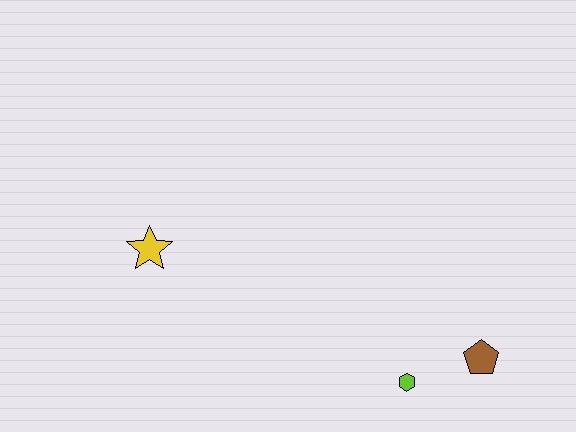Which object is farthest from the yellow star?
The brown pentagon is farthest from the yellow star.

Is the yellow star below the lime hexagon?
No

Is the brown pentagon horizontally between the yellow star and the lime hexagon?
No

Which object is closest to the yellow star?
The lime hexagon is closest to the yellow star.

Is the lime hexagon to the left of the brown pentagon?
Yes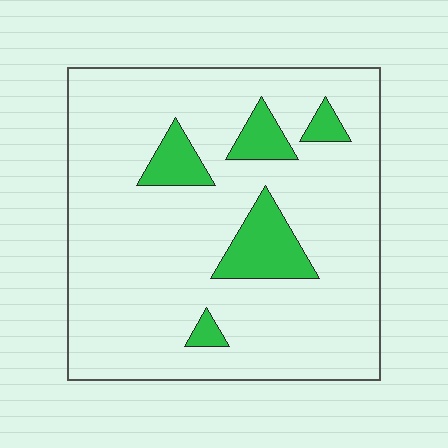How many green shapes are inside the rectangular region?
5.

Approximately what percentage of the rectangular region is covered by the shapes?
Approximately 15%.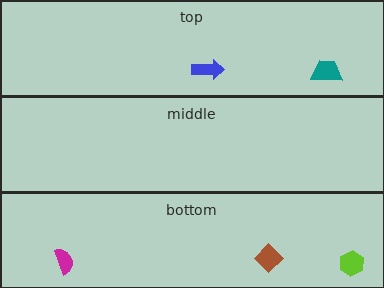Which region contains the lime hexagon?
The bottom region.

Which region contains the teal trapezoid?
The top region.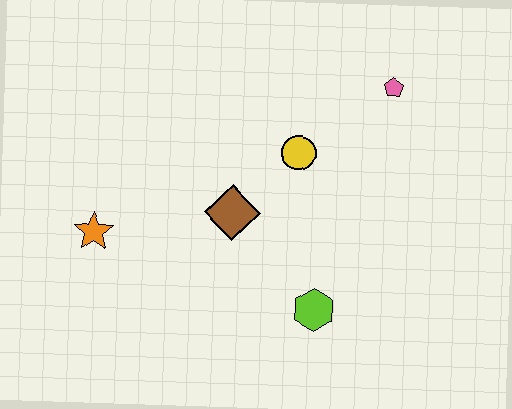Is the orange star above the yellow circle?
No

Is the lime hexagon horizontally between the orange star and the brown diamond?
No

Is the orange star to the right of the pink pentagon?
No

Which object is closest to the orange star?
The brown diamond is closest to the orange star.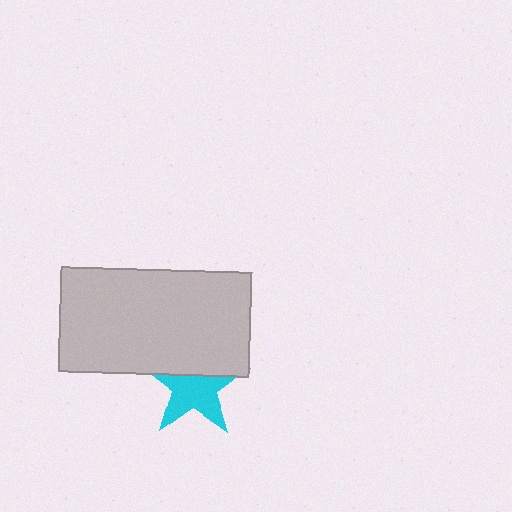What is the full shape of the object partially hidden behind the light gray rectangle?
The partially hidden object is a cyan star.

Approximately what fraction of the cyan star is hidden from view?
Roughly 38% of the cyan star is hidden behind the light gray rectangle.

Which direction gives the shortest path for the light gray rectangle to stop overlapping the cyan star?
Moving up gives the shortest separation.